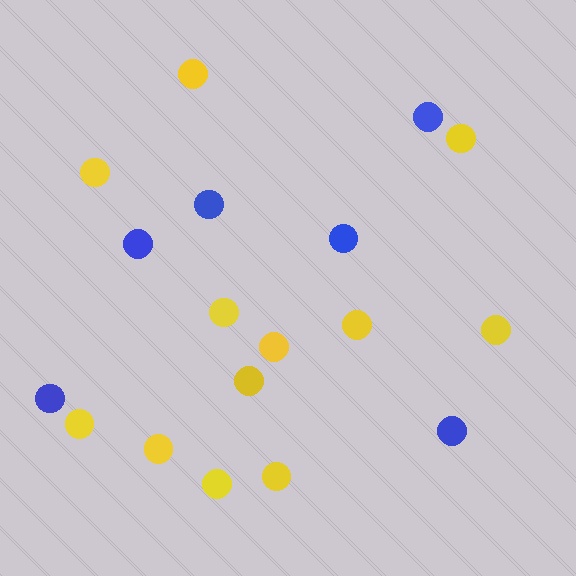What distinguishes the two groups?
There are 2 groups: one group of yellow circles (12) and one group of blue circles (6).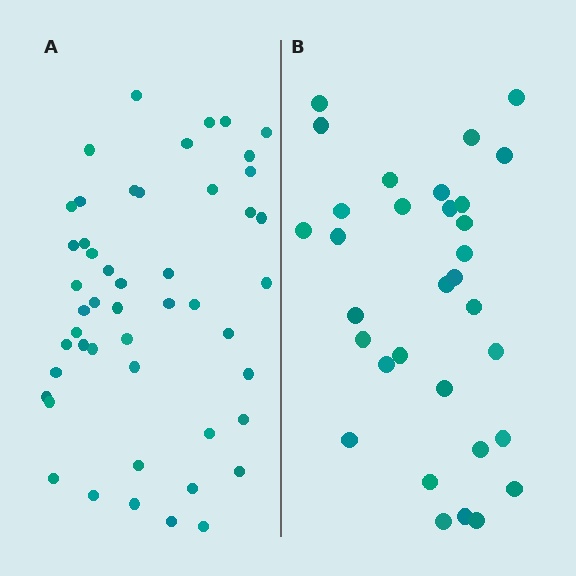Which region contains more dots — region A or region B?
Region A (the left region) has more dots.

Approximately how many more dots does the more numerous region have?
Region A has approximately 15 more dots than region B.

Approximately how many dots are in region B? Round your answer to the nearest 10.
About 30 dots. (The exact count is 32, which rounds to 30.)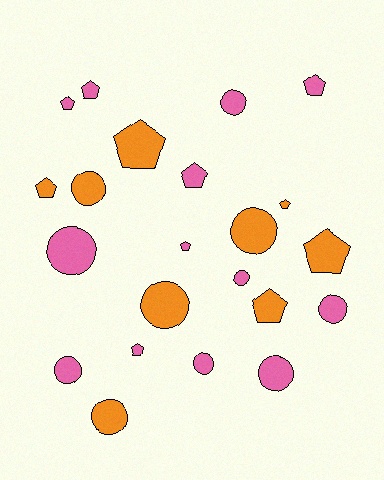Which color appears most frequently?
Pink, with 13 objects.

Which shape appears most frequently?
Pentagon, with 11 objects.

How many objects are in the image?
There are 22 objects.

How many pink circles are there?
There are 7 pink circles.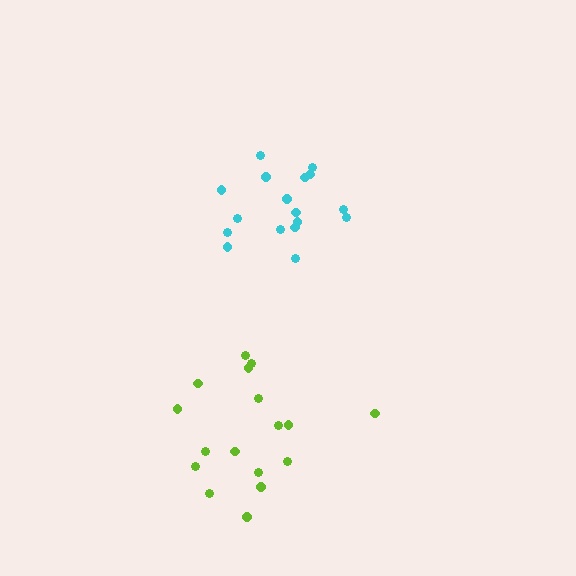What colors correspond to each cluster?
The clusters are colored: lime, cyan.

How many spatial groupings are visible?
There are 2 spatial groupings.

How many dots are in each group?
Group 1: 17 dots, Group 2: 17 dots (34 total).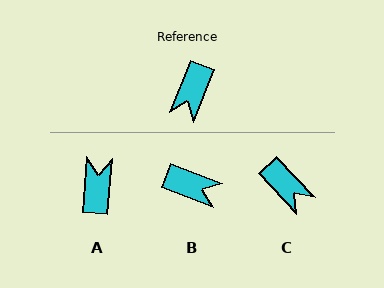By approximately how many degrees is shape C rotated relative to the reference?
Approximately 65 degrees counter-clockwise.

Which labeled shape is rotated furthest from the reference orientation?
A, about 163 degrees away.